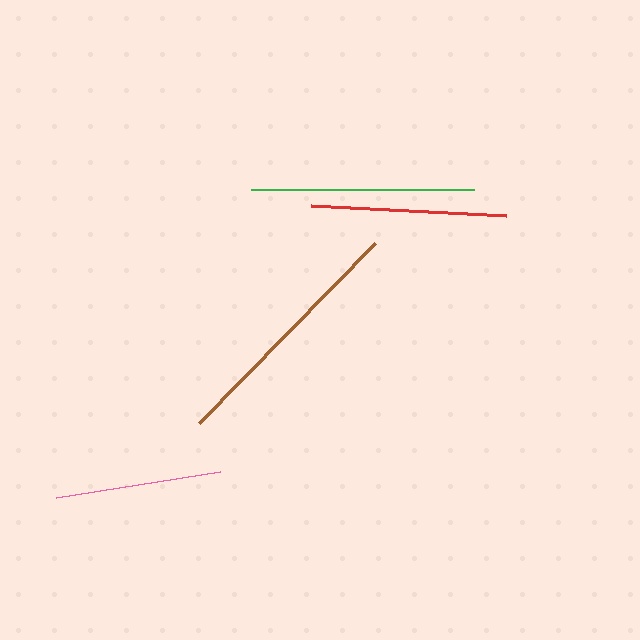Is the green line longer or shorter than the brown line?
The brown line is longer than the green line.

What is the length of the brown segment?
The brown segment is approximately 252 pixels long.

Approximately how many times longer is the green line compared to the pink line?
The green line is approximately 1.3 times the length of the pink line.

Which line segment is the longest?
The brown line is the longest at approximately 252 pixels.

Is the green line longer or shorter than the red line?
The green line is longer than the red line.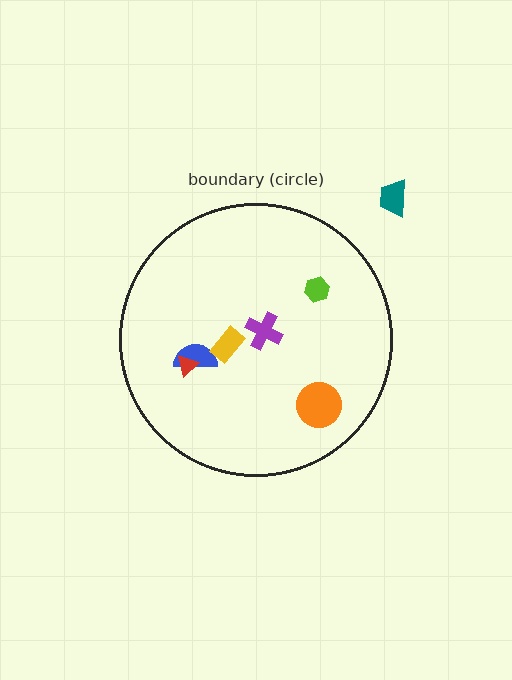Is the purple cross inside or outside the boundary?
Inside.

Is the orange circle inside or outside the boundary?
Inside.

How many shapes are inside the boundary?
6 inside, 1 outside.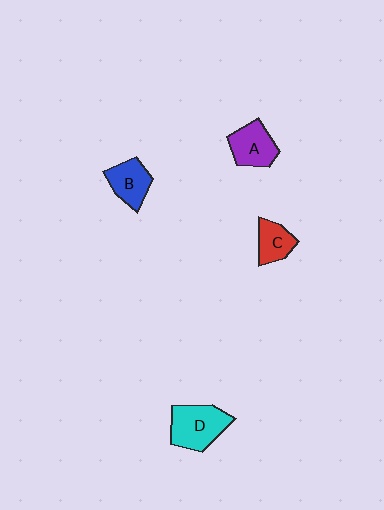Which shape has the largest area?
Shape D (cyan).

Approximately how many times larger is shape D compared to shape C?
Approximately 1.7 times.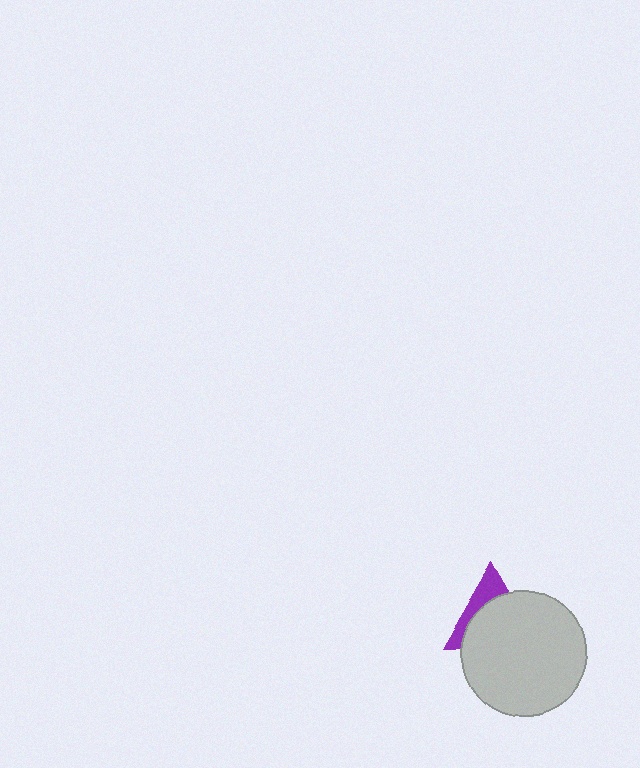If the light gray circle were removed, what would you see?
You would see the complete purple triangle.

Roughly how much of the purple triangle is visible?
A small part of it is visible (roughly 33%).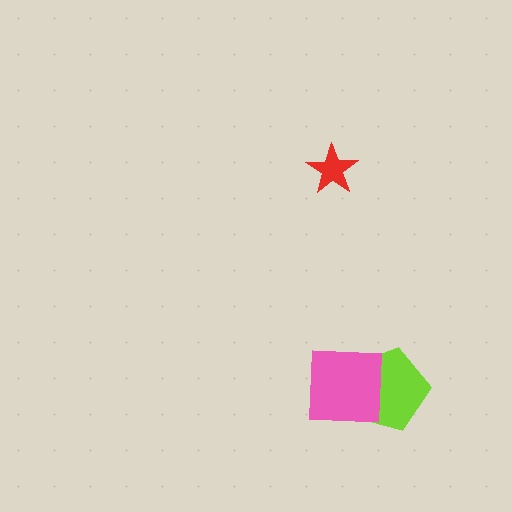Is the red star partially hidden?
No, no other shape covers it.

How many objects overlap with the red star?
0 objects overlap with the red star.